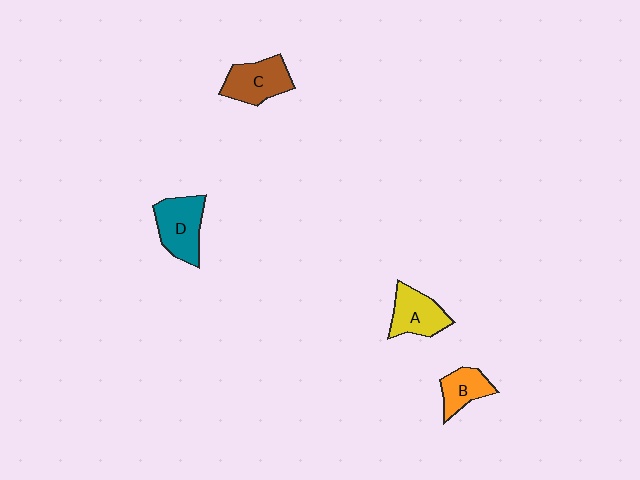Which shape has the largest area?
Shape D (teal).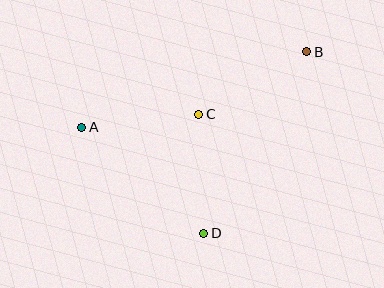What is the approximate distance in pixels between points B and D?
The distance between B and D is approximately 209 pixels.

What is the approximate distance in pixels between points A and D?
The distance between A and D is approximately 161 pixels.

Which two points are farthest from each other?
Points A and B are farthest from each other.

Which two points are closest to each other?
Points A and C are closest to each other.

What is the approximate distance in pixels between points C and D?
The distance between C and D is approximately 119 pixels.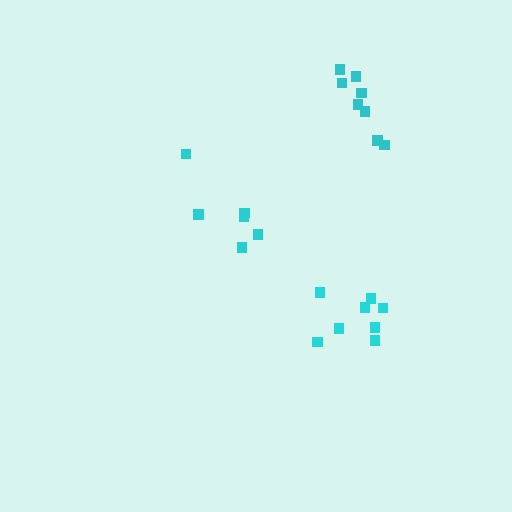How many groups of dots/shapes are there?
There are 3 groups.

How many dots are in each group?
Group 1: 8 dots, Group 2: 6 dots, Group 3: 8 dots (22 total).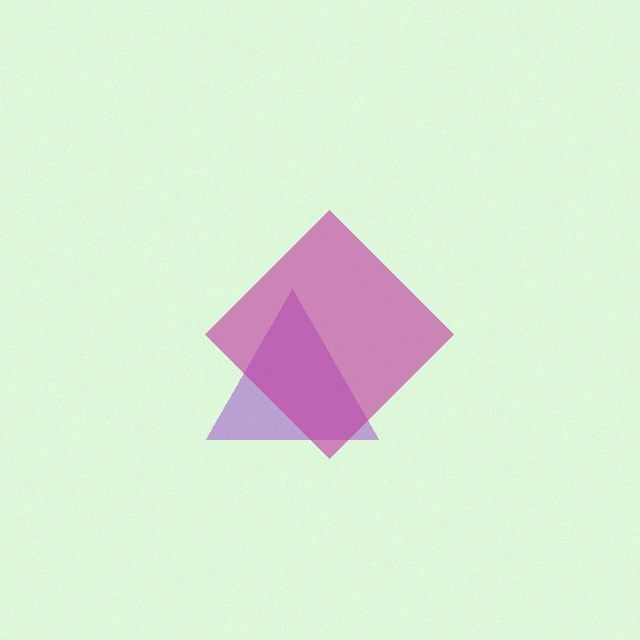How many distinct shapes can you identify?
There are 2 distinct shapes: a purple triangle, a magenta diamond.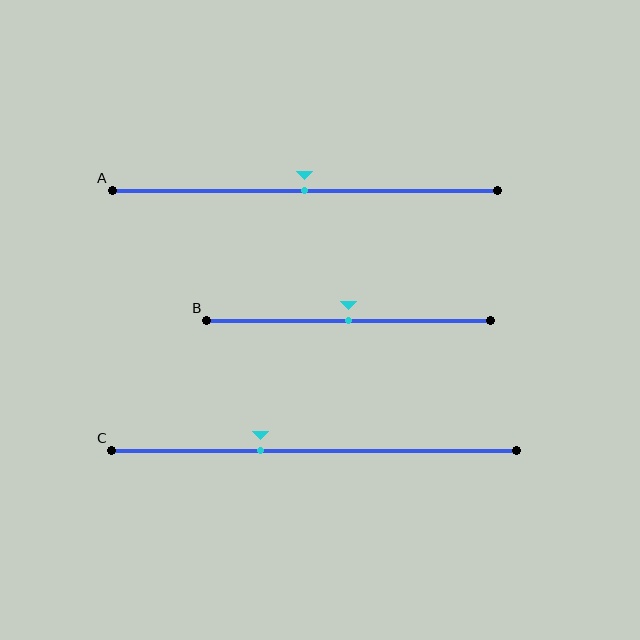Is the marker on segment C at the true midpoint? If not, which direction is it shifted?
No, the marker on segment C is shifted to the left by about 13% of the segment length.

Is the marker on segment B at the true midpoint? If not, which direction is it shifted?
Yes, the marker on segment B is at the true midpoint.